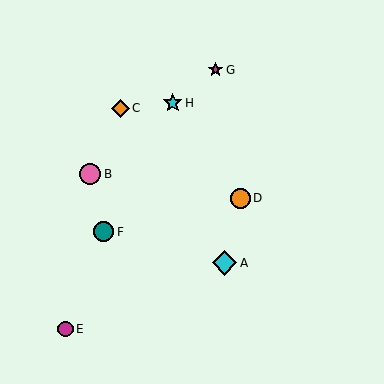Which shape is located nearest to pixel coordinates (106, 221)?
The teal circle (labeled F) at (104, 232) is nearest to that location.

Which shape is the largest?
The cyan diamond (labeled A) is the largest.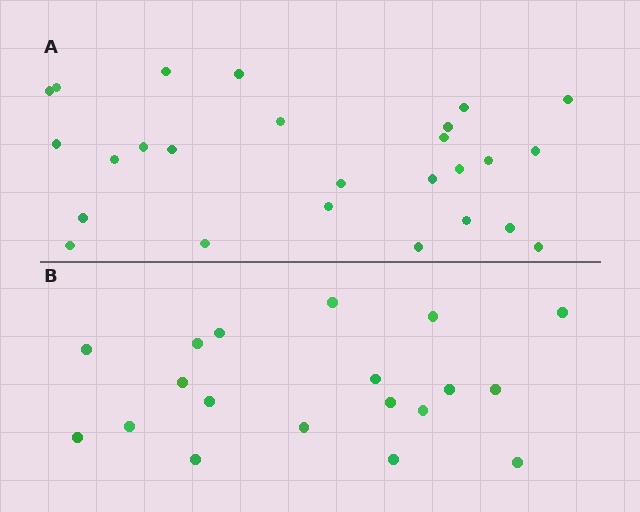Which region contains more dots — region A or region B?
Region A (the top region) has more dots.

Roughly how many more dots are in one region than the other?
Region A has roughly 8 or so more dots than region B.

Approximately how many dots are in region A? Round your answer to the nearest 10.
About 30 dots. (The exact count is 26, which rounds to 30.)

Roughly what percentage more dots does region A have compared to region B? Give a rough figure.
About 35% more.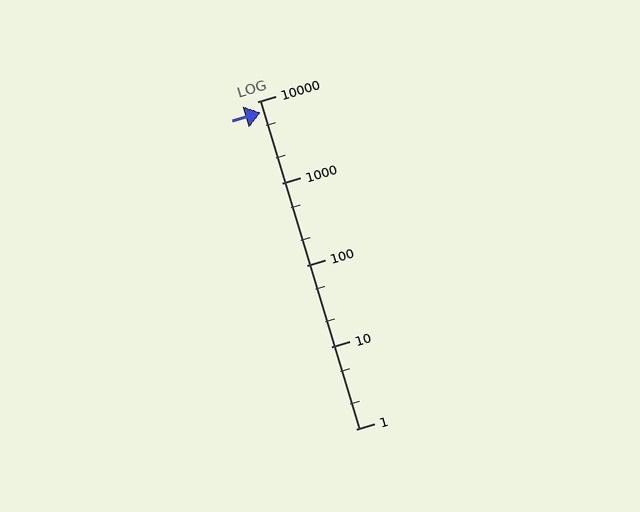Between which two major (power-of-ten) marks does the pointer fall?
The pointer is between 1000 and 10000.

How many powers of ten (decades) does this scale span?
The scale spans 4 decades, from 1 to 10000.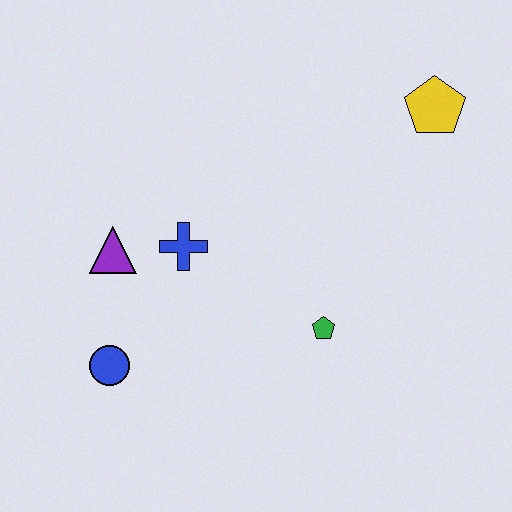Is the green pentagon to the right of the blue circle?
Yes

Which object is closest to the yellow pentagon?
The green pentagon is closest to the yellow pentagon.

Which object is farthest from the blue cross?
The yellow pentagon is farthest from the blue cross.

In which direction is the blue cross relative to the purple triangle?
The blue cross is to the right of the purple triangle.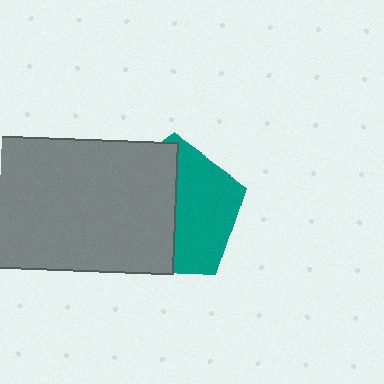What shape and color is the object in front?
The object in front is a gray rectangle.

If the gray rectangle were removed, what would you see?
You would see the complete teal pentagon.